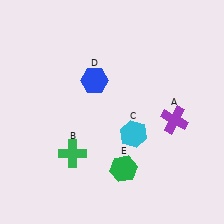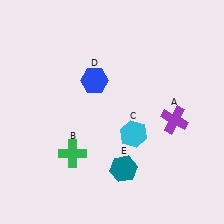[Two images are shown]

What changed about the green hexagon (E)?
In Image 1, E is green. In Image 2, it changed to teal.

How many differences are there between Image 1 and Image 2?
There is 1 difference between the two images.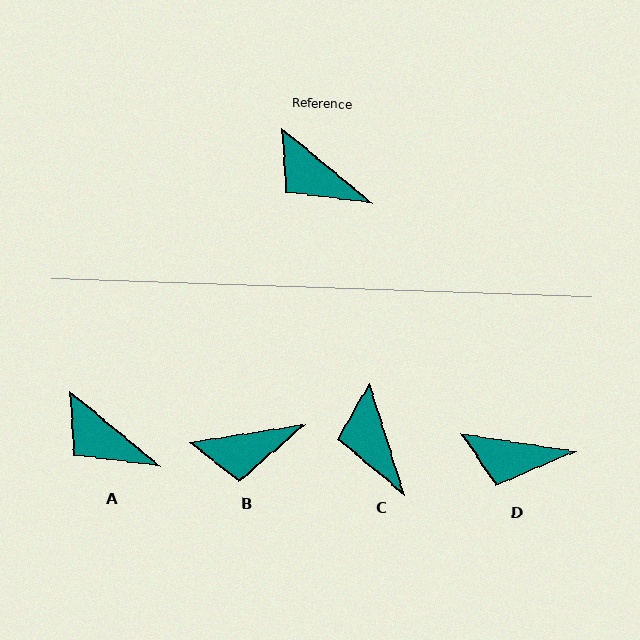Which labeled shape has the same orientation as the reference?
A.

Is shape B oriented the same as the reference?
No, it is off by about 48 degrees.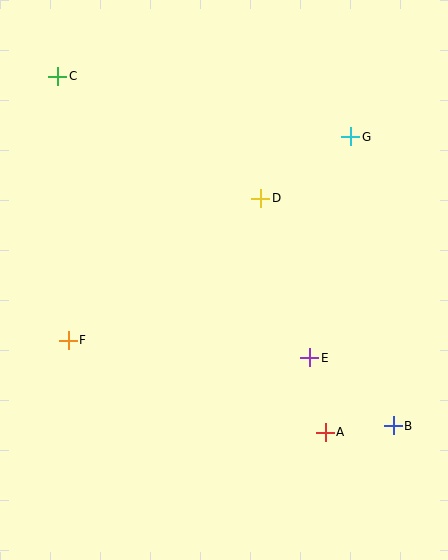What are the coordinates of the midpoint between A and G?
The midpoint between A and G is at (338, 284).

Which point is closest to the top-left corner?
Point C is closest to the top-left corner.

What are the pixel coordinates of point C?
Point C is at (58, 76).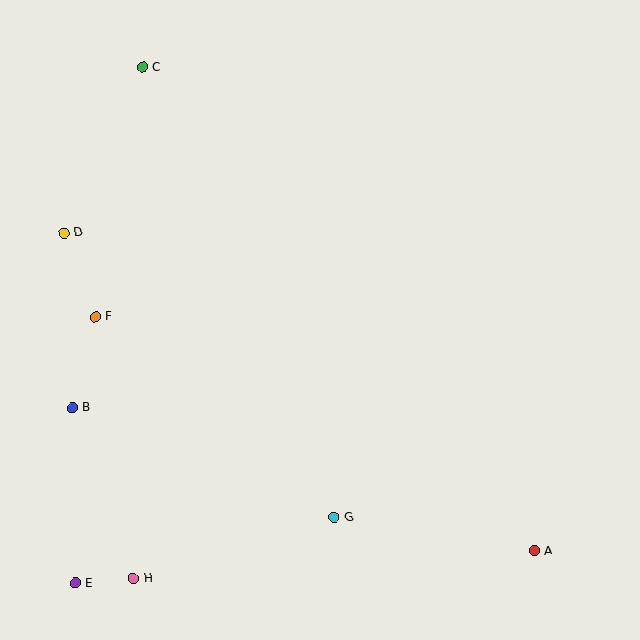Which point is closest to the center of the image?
Point G at (334, 517) is closest to the center.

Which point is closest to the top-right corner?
Point C is closest to the top-right corner.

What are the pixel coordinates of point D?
Point D is at (64, 233).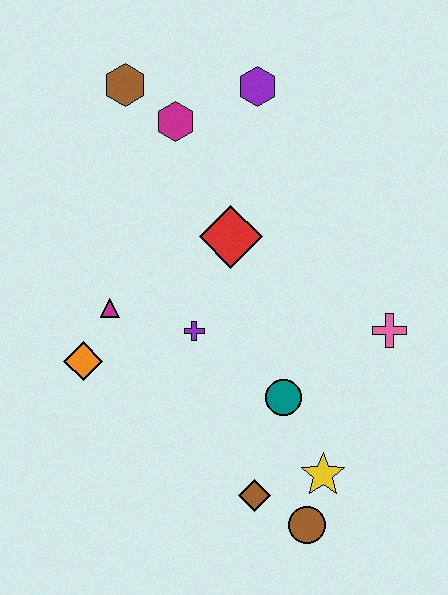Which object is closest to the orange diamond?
The magenta triangle is closest to the orange diamond.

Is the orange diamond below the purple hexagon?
Yes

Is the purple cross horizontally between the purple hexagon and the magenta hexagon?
Yes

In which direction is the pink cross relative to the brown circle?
The pink cross is above the brown circle.